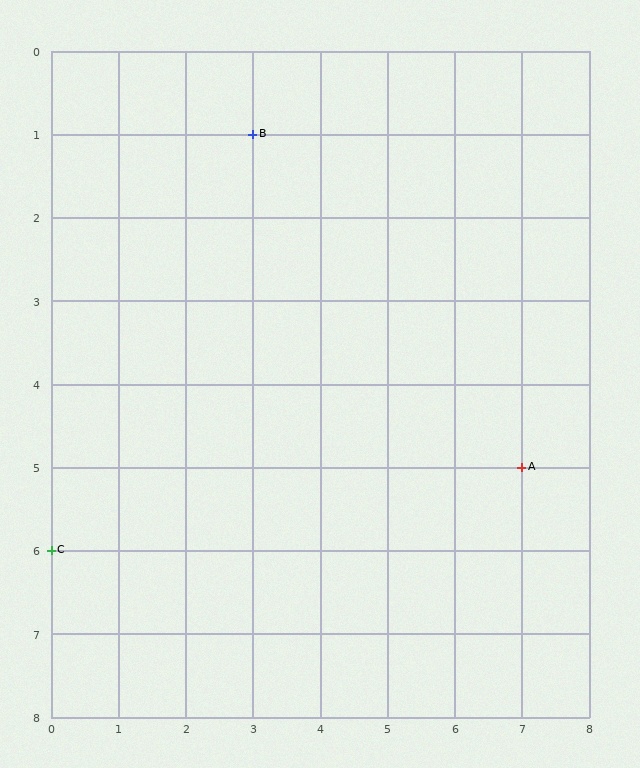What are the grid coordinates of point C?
Point C is at grid coordinates (0, 6).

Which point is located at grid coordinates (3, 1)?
Point B is at (3, 1).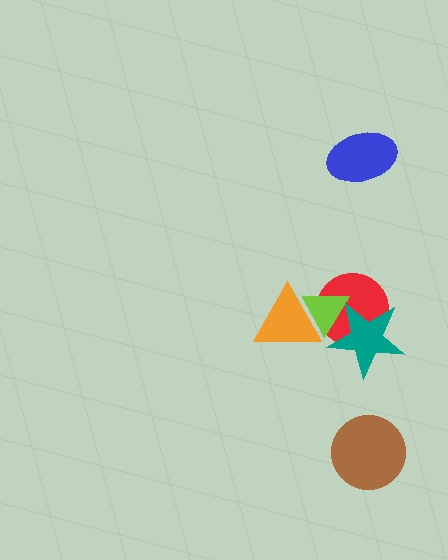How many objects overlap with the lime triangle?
3 objects overlap with the lime triangle.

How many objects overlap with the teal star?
2 objects overlap with the teal star.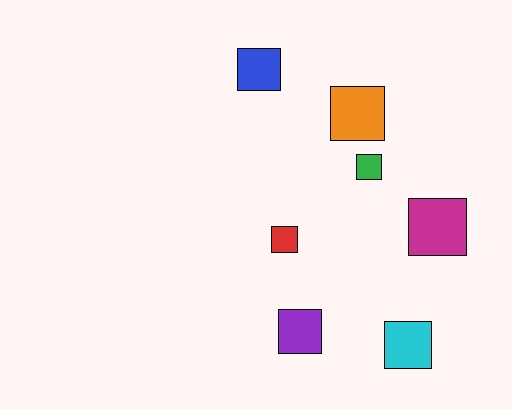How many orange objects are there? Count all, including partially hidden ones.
There is 1 orange object.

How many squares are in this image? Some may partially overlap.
There are 7 squares.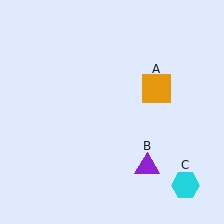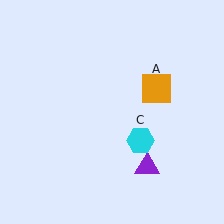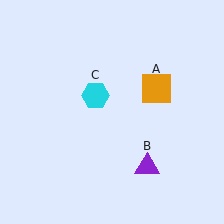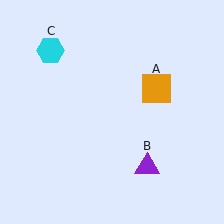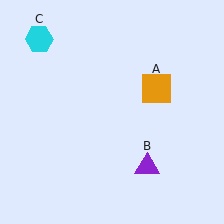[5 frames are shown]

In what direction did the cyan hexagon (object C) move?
The cyan hexagon (object C) moved up and to the left.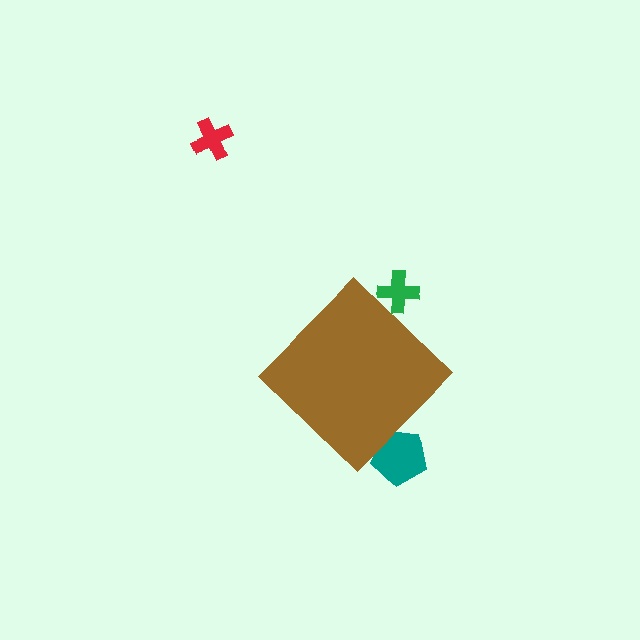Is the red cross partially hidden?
No, the red cross is fully visible.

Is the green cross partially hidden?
Yes, the green cross is partially hidden behind the brown diamond.